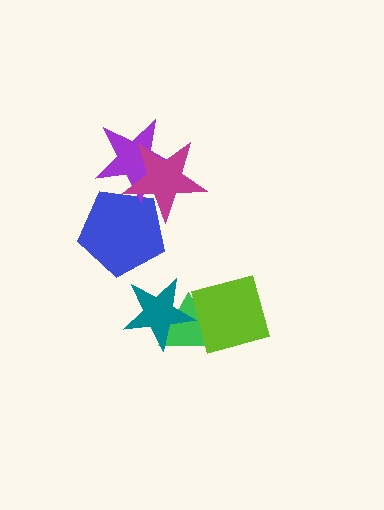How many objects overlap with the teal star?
1 object overlaps with the teal star.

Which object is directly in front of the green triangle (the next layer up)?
The teal star is directly in front of the green triangle.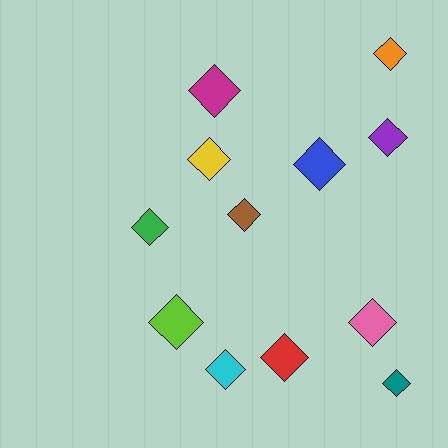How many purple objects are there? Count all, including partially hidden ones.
There is 1 purple object.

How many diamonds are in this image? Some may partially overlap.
There are 12 diamonds.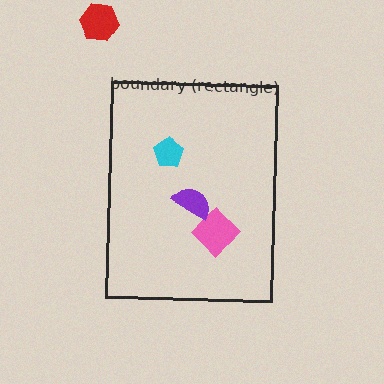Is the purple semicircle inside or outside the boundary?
Inside.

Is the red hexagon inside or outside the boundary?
Outside.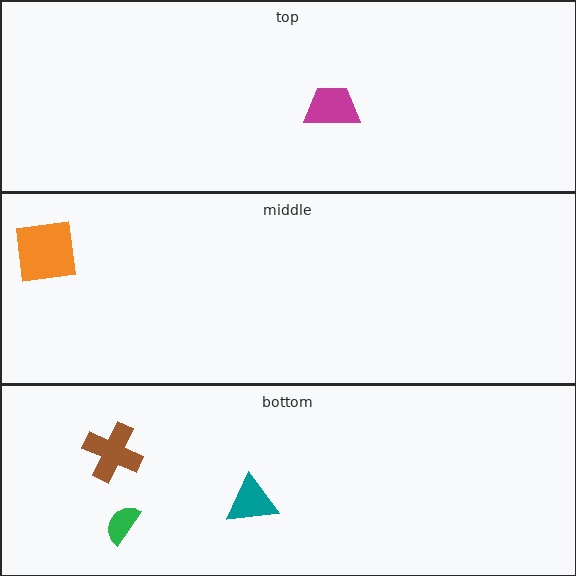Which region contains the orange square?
The middle region.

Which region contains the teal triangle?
The bottom region.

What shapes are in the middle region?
The orange square.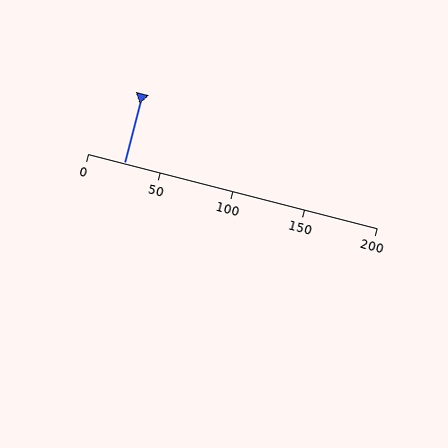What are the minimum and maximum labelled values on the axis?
The axis runs from 0 to 200.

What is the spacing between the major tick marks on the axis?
The major ticks are spaced 50 apart.